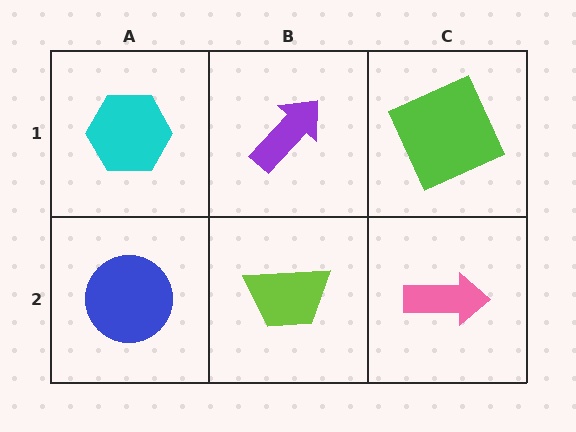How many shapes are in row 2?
3 shapes.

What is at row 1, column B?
A purple arrow.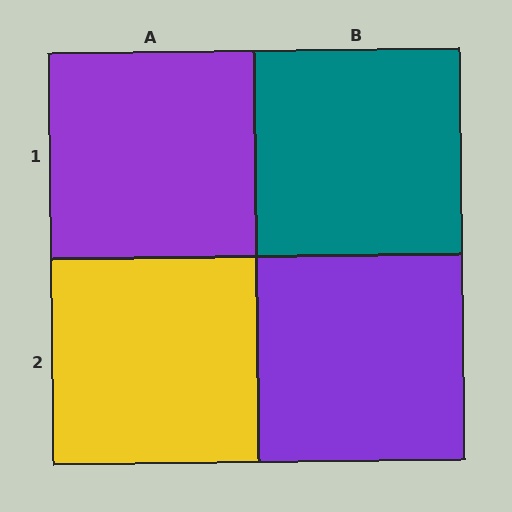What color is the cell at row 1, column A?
Purple.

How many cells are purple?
2 cells are purple.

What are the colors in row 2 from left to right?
Yellow, purple.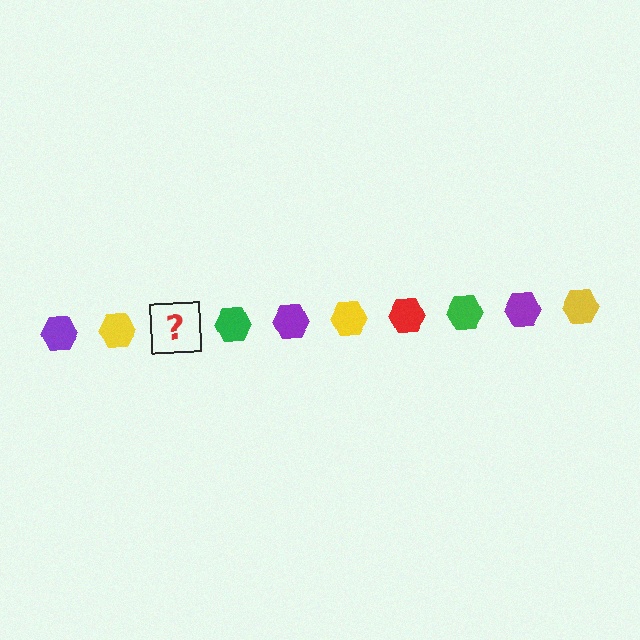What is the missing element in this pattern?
The missing element is a red hexagon.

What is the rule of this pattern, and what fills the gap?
The rule is that the pattern cycles through purple, yellow, red, green hexagons. The gap should be filled with a red hexagon.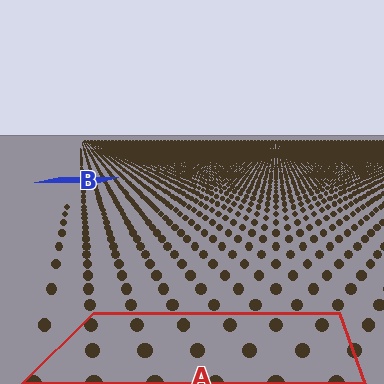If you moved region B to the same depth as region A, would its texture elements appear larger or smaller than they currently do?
They would appear larger. At a closer depth, the same texture elements are projected at a bigger on-screen size.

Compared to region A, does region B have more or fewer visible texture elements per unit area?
Region B has more texture elements per unit area — they are packed more densely because it is farther away.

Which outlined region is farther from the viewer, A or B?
Region B is farther from the viewer — the texture elements inside it appear smaller and more densely packed.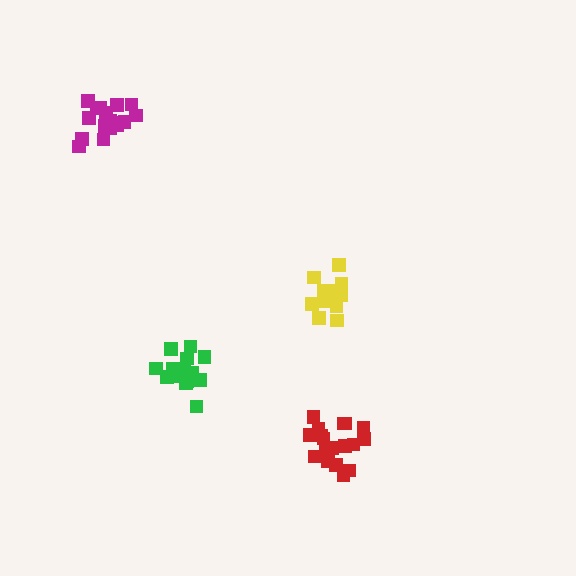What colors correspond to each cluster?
The clusters are colored: magenta, green, red, yellow.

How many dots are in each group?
Group 1: 17 dots, Group 2: 15 dots, Group 3: 18 dots, Group 4: 12 dots (62 total).